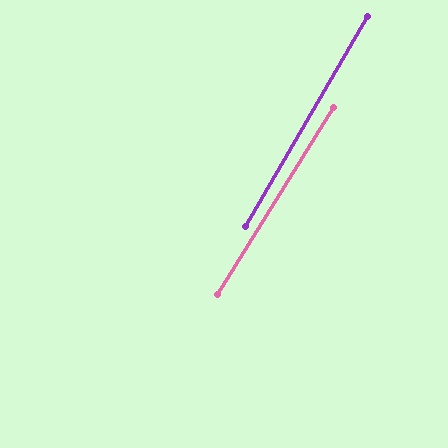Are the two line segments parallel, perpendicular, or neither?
Parallel — their directions differ by only 1.5°.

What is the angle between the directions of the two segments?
Approximately 2 degrees.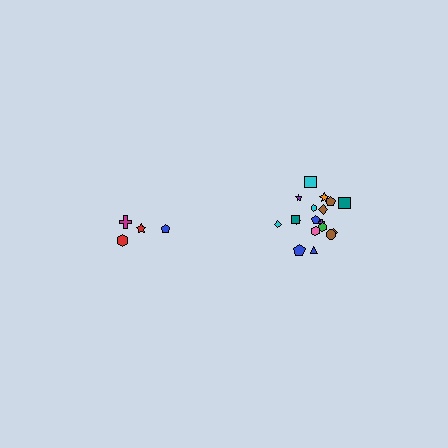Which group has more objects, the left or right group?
The right group.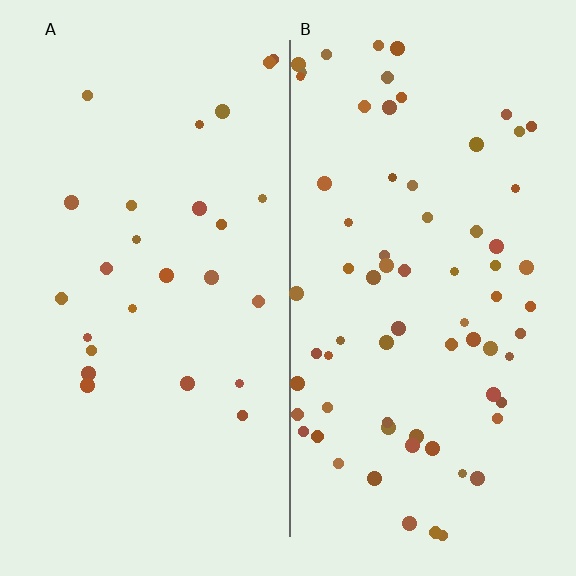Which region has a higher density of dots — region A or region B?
B (the right).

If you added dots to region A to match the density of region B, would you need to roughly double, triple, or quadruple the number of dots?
Approximately triple.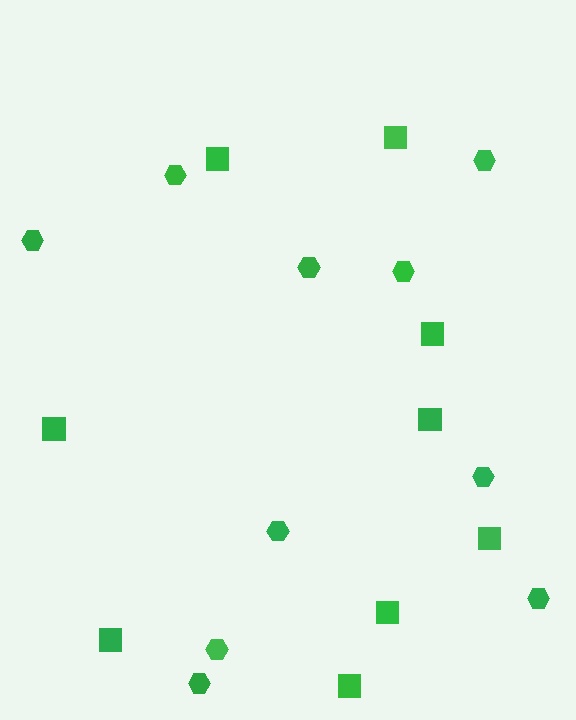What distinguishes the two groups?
There are 2 groups: one group of squares (9) and one group of hexagons (10).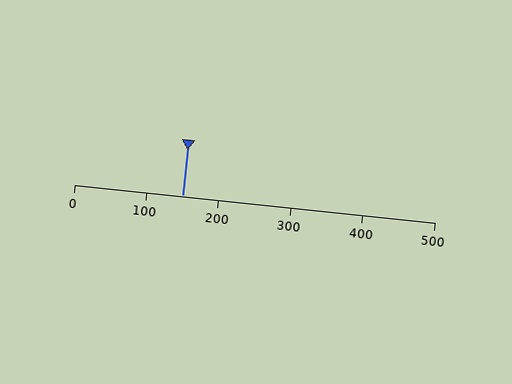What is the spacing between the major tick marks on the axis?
The major ticks are spaced 100 apart.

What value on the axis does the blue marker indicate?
The marker indicates approximately 150.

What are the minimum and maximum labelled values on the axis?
The axis runs from 0 to 500.